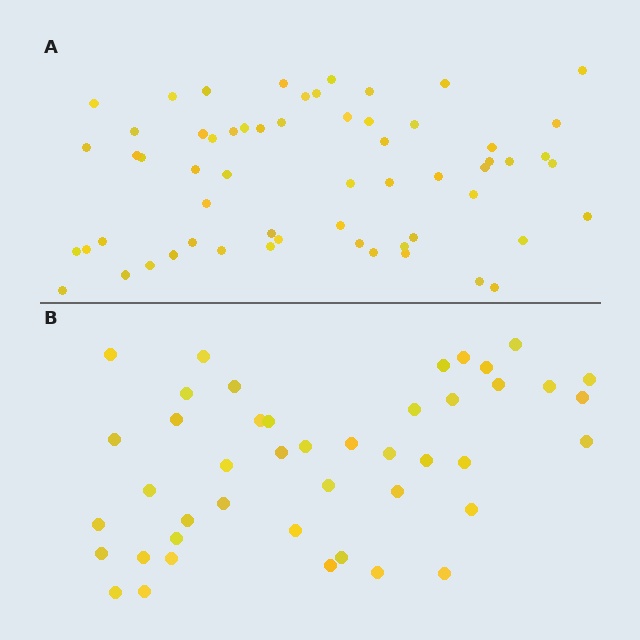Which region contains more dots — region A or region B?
Region A (the top region) has more dots.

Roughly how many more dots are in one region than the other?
Region A has approximately 15 more dots than region B.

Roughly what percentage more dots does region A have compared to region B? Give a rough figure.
About 35% more.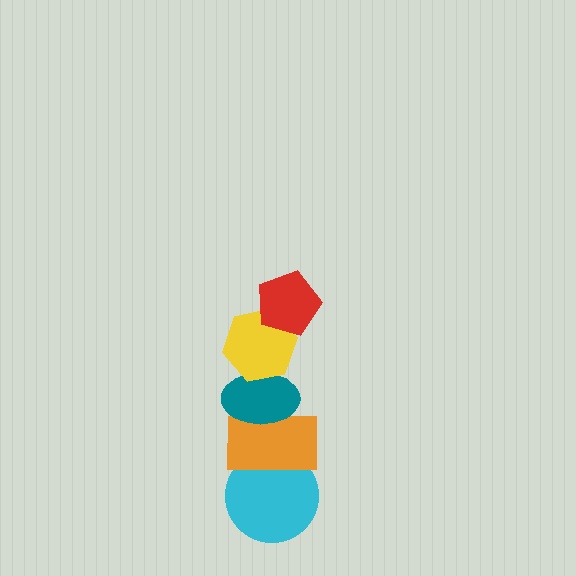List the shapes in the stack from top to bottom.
From top to bottom: the red pentagon, the yellow hexagon, the teal ellipse, the orange rectangle, the cyan circle.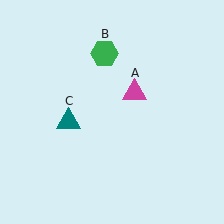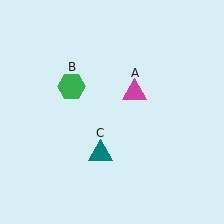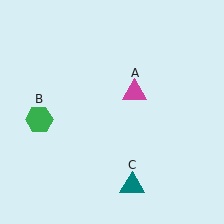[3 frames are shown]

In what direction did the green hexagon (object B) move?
The green hexagon (object B) moved down and to the left.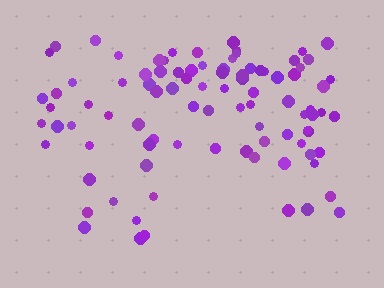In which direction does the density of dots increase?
From bottom to top, with the top side densest.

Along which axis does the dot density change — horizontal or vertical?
Vertical.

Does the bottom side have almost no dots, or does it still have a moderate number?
Still a moderate number, just noticeably fewer than the top.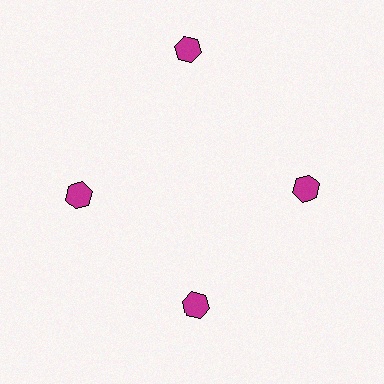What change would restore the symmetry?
The symmetry would be restored by moving it inward, back onto the ring so that all 4 hexagons sit at equal angles and equal distance from the center.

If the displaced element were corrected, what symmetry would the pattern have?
It would have 4-fold rotational symmetry — the pattern would map onto itself every 90 degrees.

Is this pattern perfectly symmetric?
No. The 4 magenta hexagons are arranged in a ring, but one element near the 12 o'clock position is pushed outward from the center, breaking the 4-fold rotational symmetry.